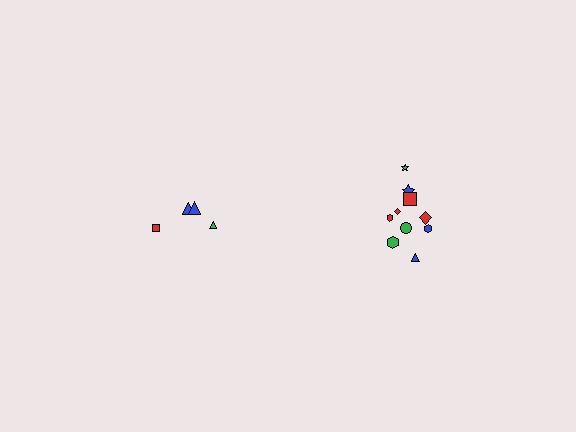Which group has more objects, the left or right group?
The right group.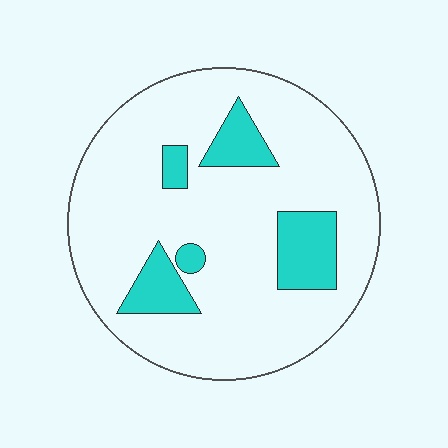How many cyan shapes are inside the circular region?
5.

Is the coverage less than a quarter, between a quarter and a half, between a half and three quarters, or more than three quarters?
Less than a quarter.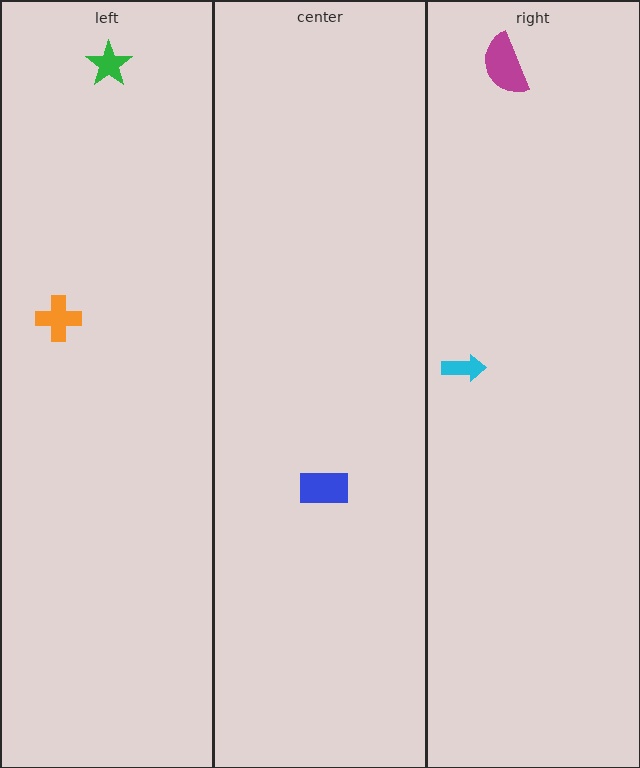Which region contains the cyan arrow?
The right region.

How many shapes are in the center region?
1.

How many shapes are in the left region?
2.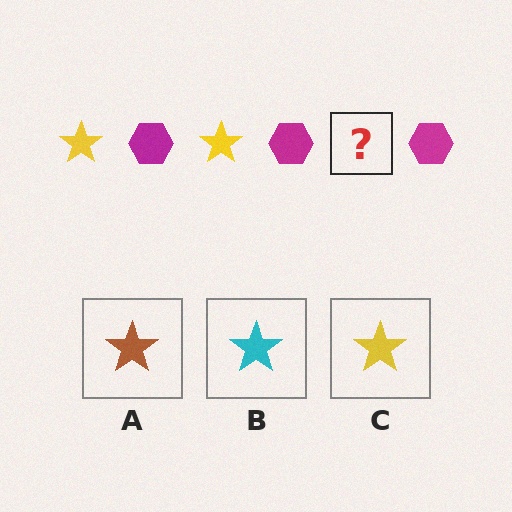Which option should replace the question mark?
Option C.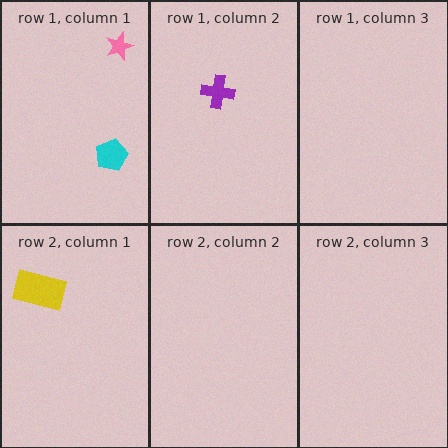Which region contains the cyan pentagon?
The row 1, column 1 region.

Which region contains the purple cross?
The row 1, column 2 region.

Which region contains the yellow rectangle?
The row 2, column 1 region.